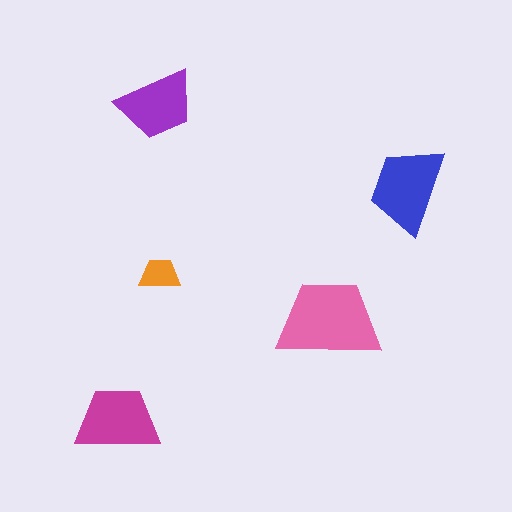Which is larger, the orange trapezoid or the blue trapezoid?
The blue one.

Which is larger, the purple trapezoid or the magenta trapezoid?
The magenta one.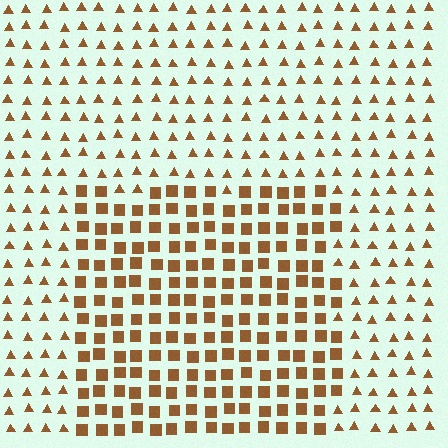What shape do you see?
I see a rectangle.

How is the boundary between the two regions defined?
The boundary is defined by a change in element shape: squares inside vs. triangles outside. All elements share the same color and spacing.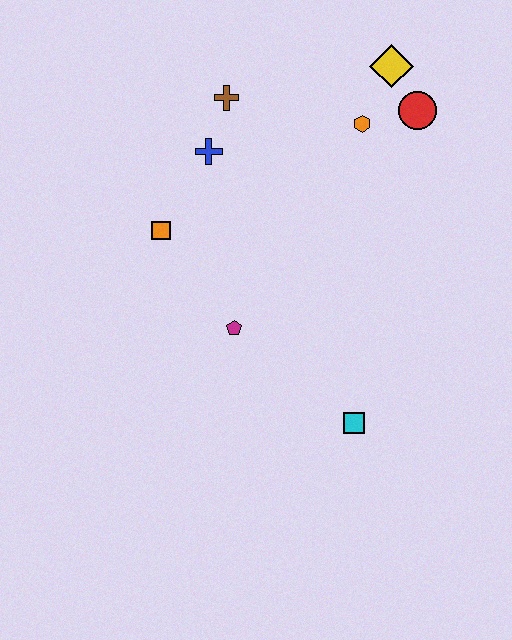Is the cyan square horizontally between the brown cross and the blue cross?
No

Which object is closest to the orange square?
The blue cross is closest to the orange square.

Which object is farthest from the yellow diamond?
The cyan square is farthest from the yellow diamond.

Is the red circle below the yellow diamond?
Yes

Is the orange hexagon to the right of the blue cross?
Yes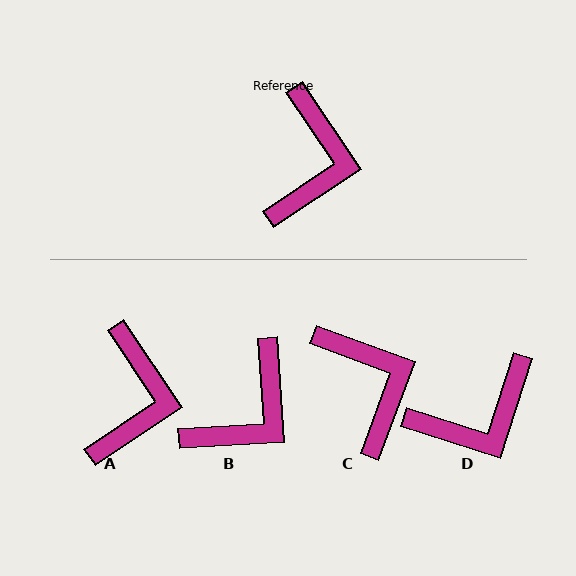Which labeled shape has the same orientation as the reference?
A.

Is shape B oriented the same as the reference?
No, it is off by about 30 degrees.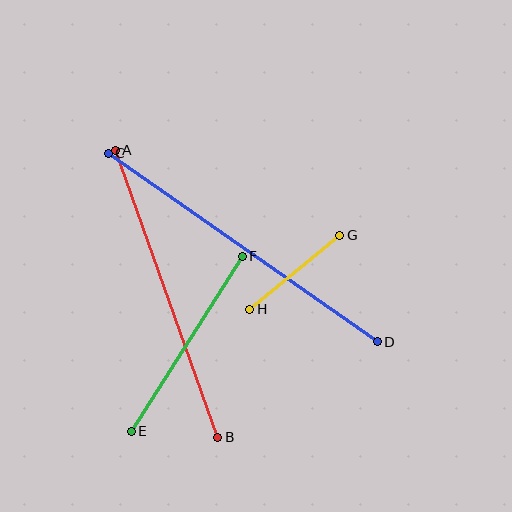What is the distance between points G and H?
The distance is approximately 117 pixels.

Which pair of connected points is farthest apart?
Points C and D are farthest apart.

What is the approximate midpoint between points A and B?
The midpoint is at approximately (166, 294) pixels.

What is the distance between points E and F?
The distance is approximately 207 pixels.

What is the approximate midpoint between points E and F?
The midpoint is at approximately (187, 344) pixels.